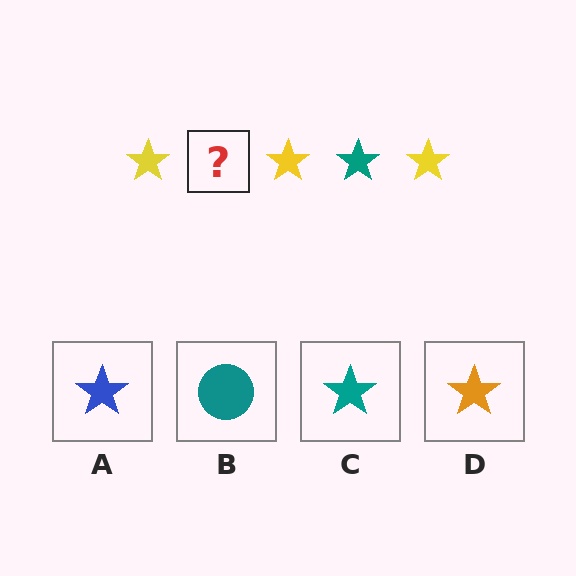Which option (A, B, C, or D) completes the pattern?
C.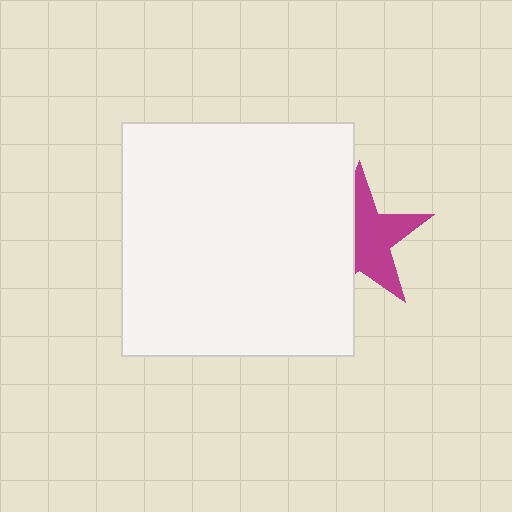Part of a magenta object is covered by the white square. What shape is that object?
It is a star.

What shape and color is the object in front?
The object in front is a white square.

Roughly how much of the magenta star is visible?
About half of it is visible (roughly 56%).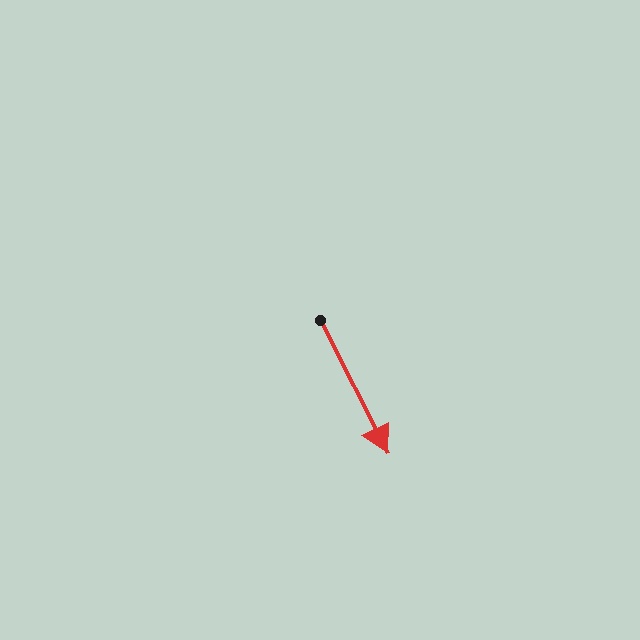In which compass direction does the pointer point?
Southeast.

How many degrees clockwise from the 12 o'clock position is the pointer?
Approximately 153 degrees.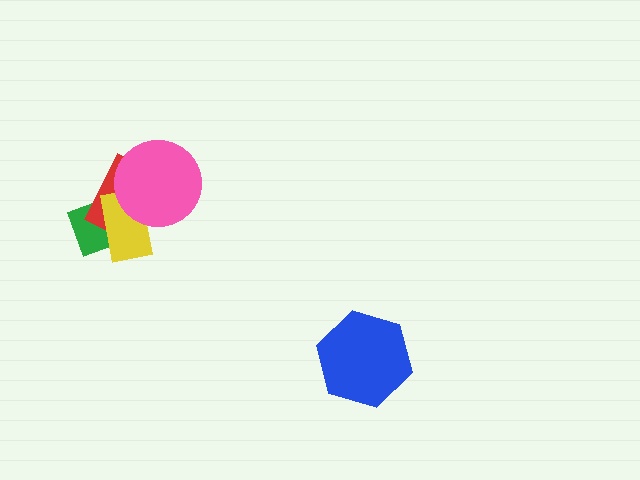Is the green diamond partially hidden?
Yes, it is partially covered by another shape.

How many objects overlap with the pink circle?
2 objects overlap with the pink circle.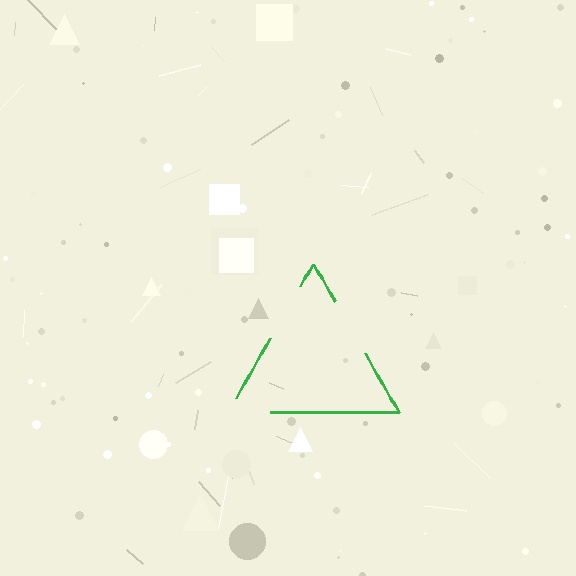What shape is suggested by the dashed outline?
The dashed outline suggests a triangle.